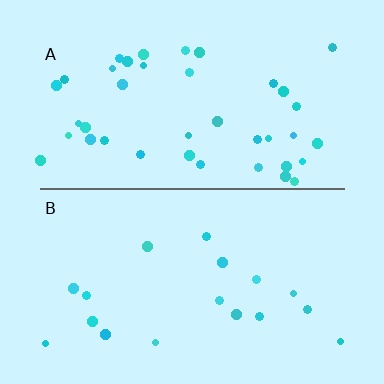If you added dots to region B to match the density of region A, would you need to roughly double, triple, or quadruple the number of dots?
Approximately double.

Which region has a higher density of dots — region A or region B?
A (the top).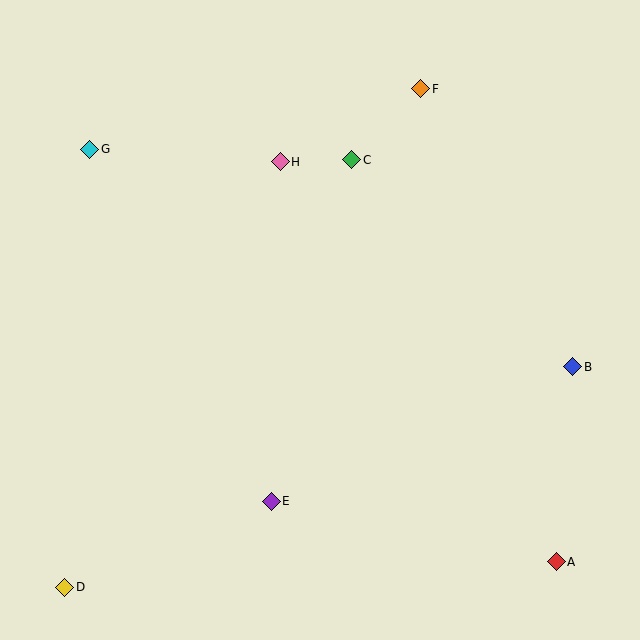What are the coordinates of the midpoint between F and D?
The midpoint between F and D is at (243, 338).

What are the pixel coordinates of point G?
Point G is at (90, 149).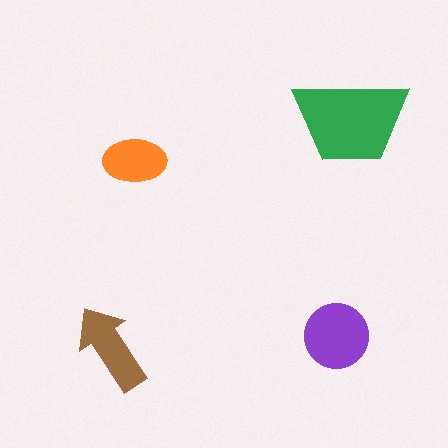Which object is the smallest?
The orange ellipse.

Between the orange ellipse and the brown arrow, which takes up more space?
The brown arrow.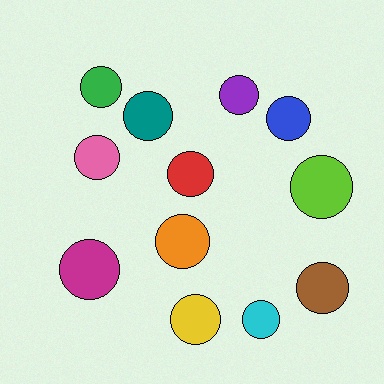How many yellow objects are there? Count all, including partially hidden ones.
There is 1 yellow object.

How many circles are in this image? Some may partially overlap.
There are 12 circles.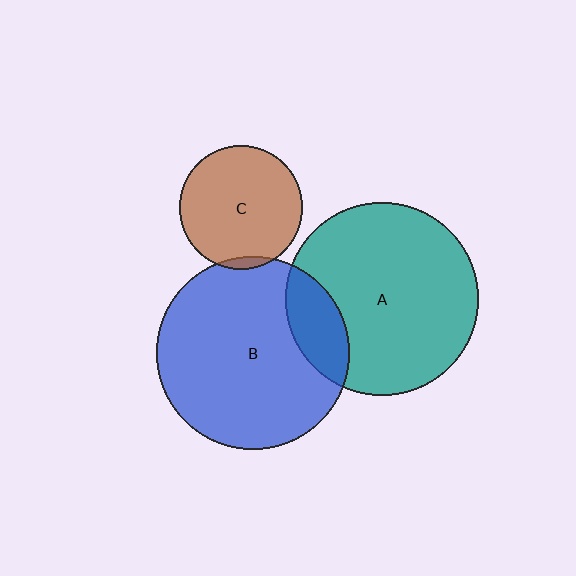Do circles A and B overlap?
Yes.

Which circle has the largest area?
Circle A (teal).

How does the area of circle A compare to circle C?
Approximately 2.5 times.